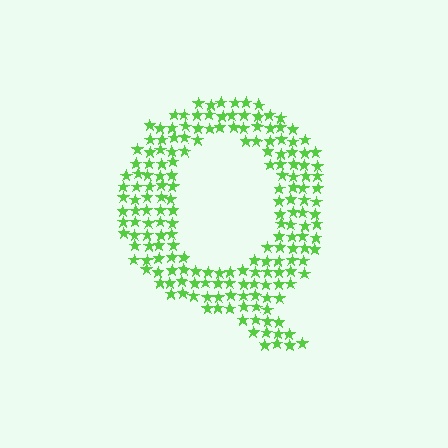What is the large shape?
The large shape is the letter Q.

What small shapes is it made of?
It is made of small stars.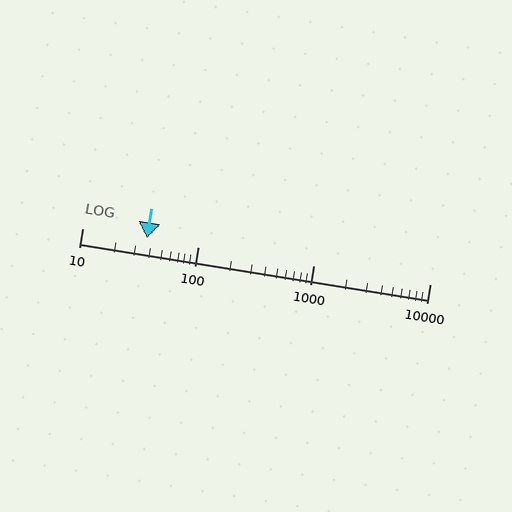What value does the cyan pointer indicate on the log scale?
The pointer indicates approximately 36.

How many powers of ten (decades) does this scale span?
The scale spans 3 decades, from 10 to 10000.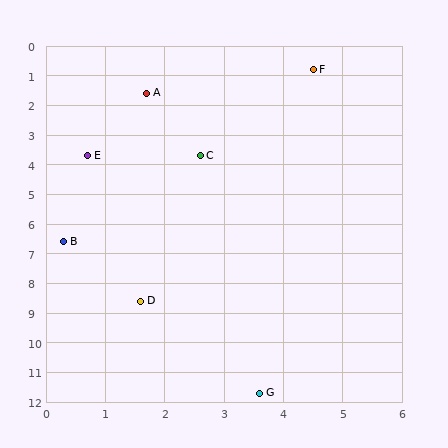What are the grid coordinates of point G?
Point G is at approximately (3.6, 11.7).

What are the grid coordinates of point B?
Point B is at approximately (0.3, 6.6).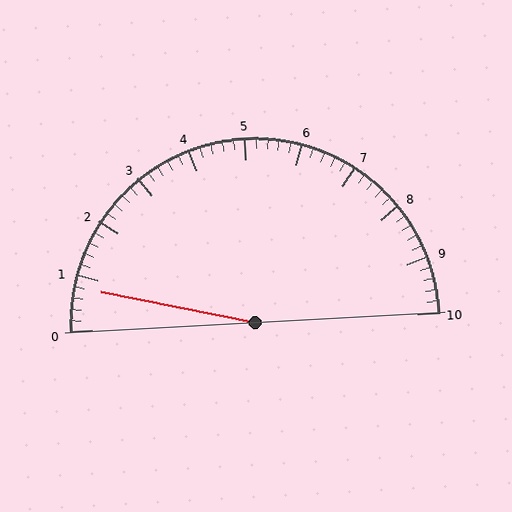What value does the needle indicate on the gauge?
The needle indicates approximately 0.8.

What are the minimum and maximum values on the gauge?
The gauge ranges from 0 to 10.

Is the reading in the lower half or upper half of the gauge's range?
The reading is in the lower half of the range (0 to 10).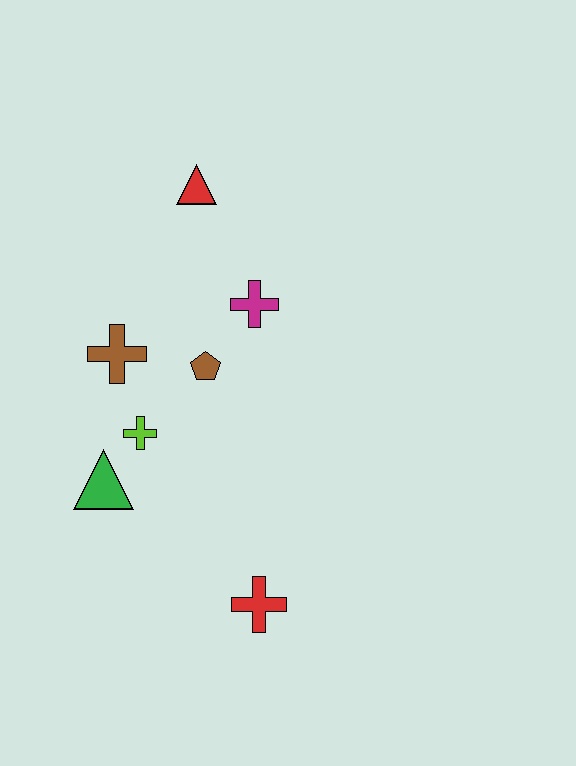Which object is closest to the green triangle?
The lime cross is closest to the green triangle.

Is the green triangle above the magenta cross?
No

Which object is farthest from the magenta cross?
The red cross is farthest from the magenta cross.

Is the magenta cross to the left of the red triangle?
No